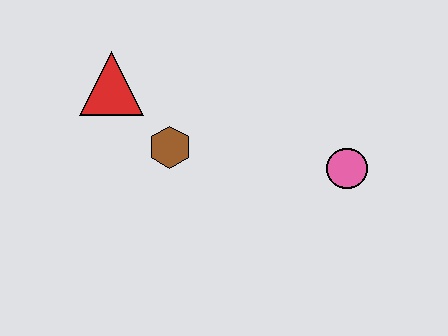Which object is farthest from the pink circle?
The red triangle is farthest from the pink circle.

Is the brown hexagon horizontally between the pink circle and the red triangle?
Yes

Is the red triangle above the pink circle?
Yes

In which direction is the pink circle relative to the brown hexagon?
The pink circle is to the right of the brown hexagon.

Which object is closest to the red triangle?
The brown hexagon is closest to the red triangle.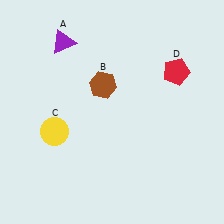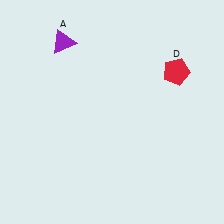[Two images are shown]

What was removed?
The brown hexagon (B), the yellow circle (C) were removed in Image 2.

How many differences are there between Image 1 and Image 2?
There are 2 differences between the two images.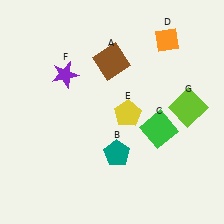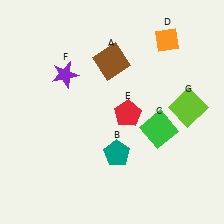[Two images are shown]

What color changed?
The pentagon (E) changed from yellow in Image 1 to red in Image 2.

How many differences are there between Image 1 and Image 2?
There is 1 difference between the two images.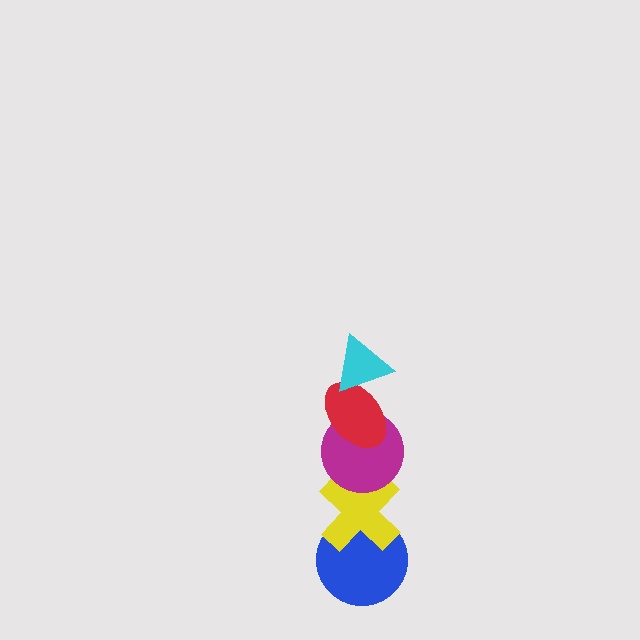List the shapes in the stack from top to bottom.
From top to bottom: the cyan triangle, the red ellipse, the magenta circle, the yellow cross, the blue circle.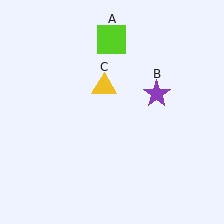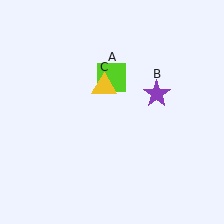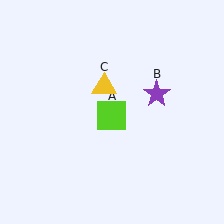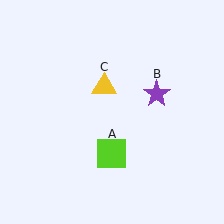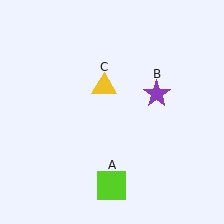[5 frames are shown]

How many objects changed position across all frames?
1 object changed position: lime square (object A).